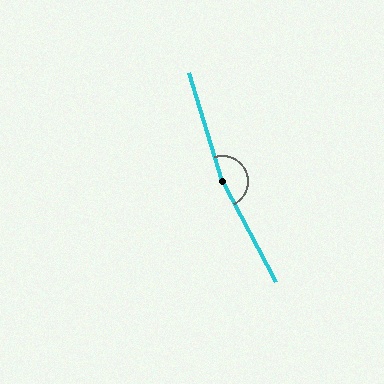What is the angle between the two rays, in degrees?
Approximately 169 degrees.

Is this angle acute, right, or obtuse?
It is obtuse.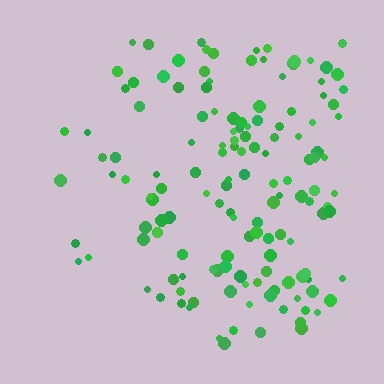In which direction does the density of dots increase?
From left to right, with the right side densest.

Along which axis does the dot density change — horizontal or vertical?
Horizontal.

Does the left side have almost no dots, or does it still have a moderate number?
Still a moderate number, just noticeably fewer than the right.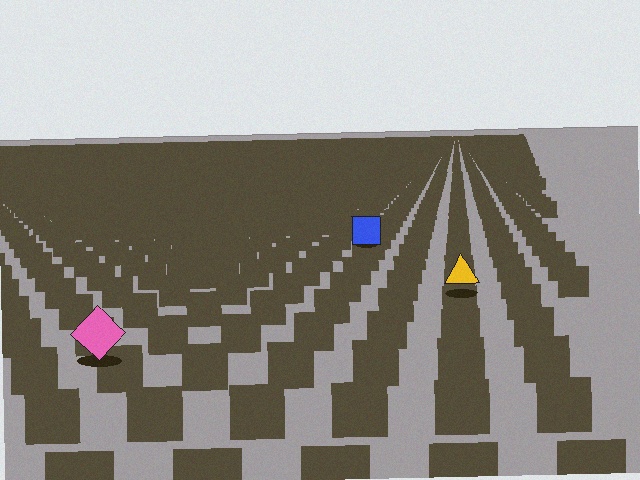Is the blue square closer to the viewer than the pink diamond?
No. The pink diamond is closer — you can tell from the texture gradient: the ground texture is coarser near it.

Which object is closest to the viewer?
The pink diamond is closest. The texture marks near it are larger and more spread out.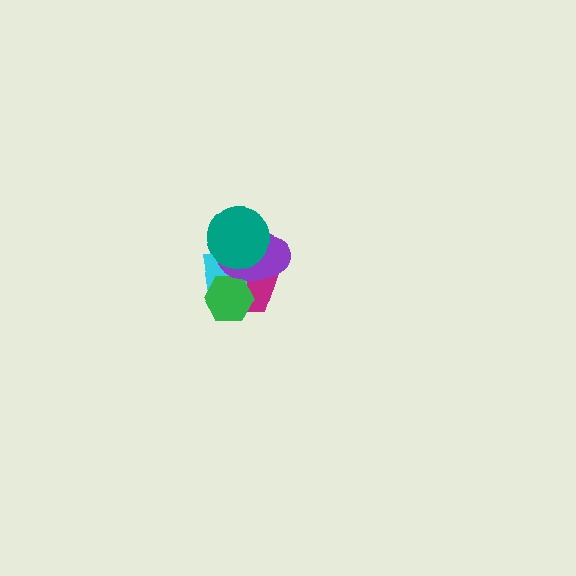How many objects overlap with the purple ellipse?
4 objects overlap with the purple ellipse.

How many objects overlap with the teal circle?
3 objects overlap with the teal circle.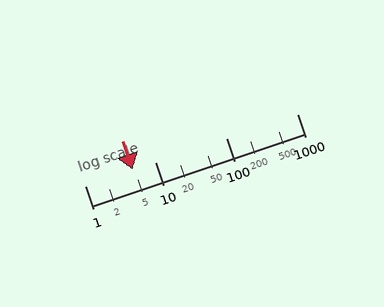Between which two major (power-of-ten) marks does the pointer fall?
The pointer is between 1 and 10.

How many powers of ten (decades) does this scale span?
The scale spans 3 decades, from 1 to 1000.